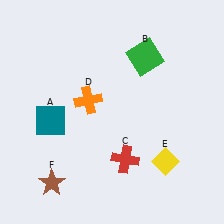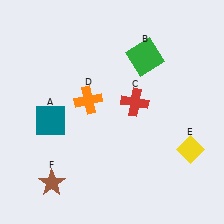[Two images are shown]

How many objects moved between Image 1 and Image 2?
2 objects moved between the two images.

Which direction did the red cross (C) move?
The red cross (C) moved up.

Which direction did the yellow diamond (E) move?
The yellow diamond (E) moved right.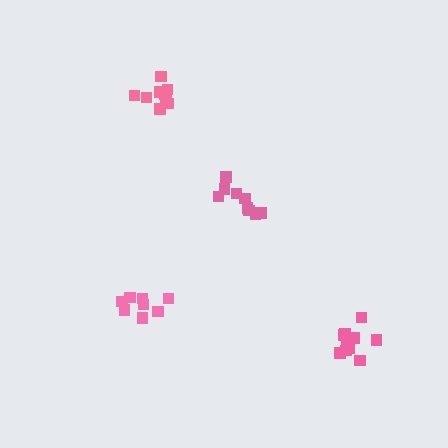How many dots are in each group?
Group 1: 10 dots, Group 2: 10 dots, Group 3: 9 dots, Group 4: 8 dots (37 total).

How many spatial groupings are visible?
There are 4 spatial groupings.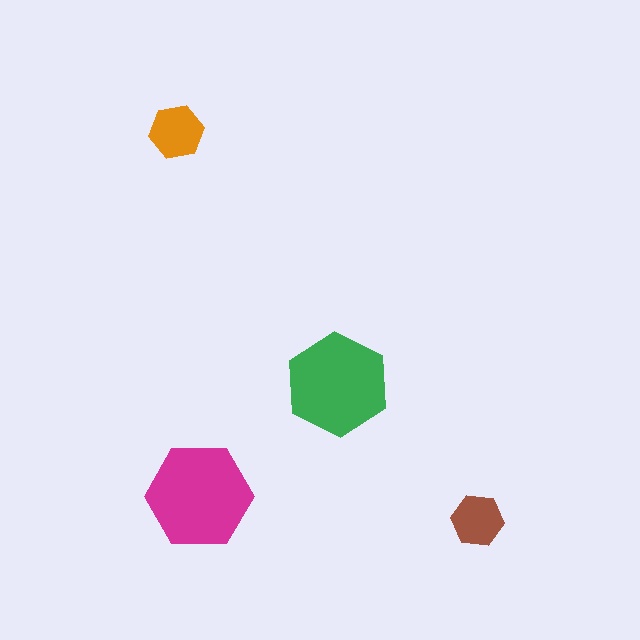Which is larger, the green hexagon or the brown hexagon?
The green one.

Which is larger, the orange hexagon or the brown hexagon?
The orange one.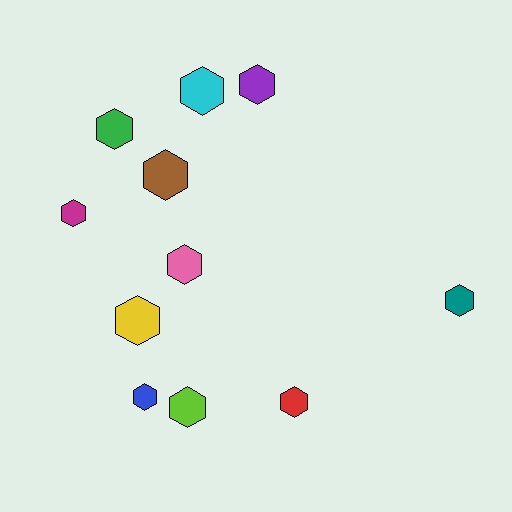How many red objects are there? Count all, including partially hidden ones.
There is 1 red object.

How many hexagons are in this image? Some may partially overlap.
There are 11 hexagons.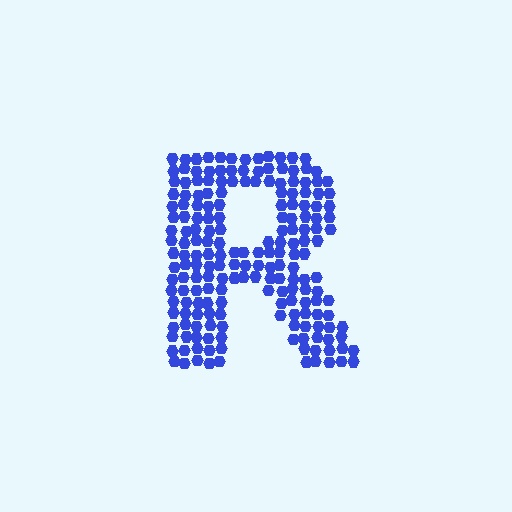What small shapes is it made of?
It is made of small hexagons.